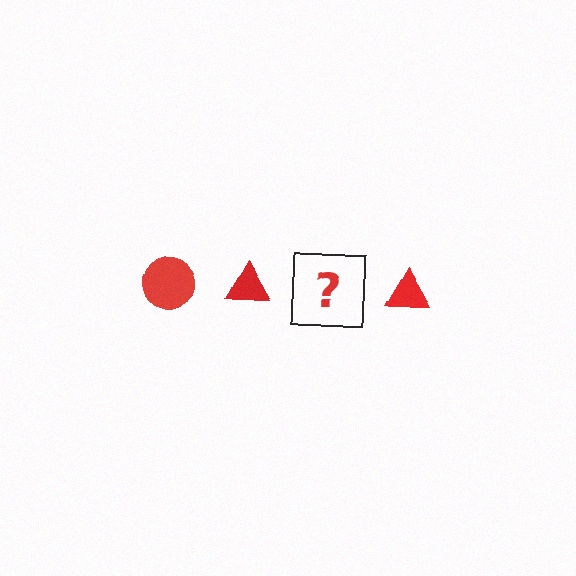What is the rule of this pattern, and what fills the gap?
The rule is that the pattern cycles through circle, triangle shapes in red. The gap should be filled with a red circle.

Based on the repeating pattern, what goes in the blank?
The blank should be a red circle.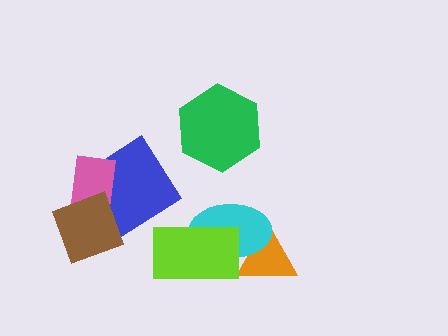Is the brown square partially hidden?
No, no other shape covers it.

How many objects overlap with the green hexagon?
0 objects overlap with the green hexagon.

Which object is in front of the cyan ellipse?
The lime rectangle is in front of the cyan ellipse.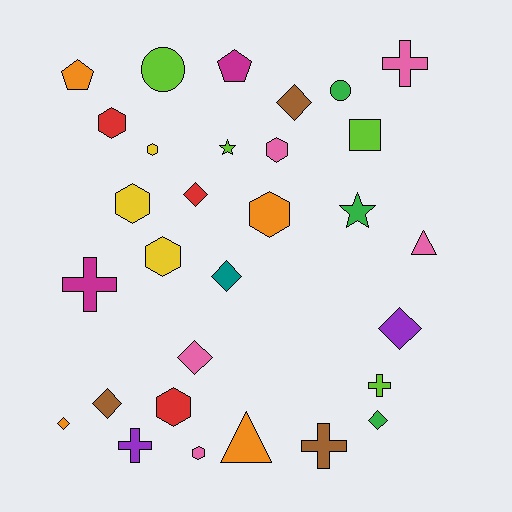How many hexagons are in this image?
There are 8 hexagons.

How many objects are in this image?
There are 30 objects.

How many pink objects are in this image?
There are 5 pink objects.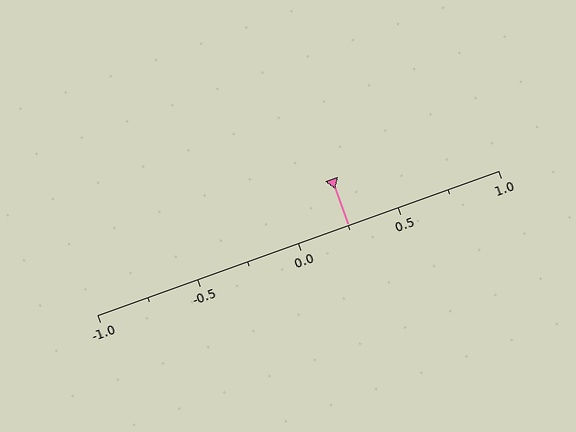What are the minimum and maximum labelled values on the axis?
The axis runs from -1.0 to 1.0.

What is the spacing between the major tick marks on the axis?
The major ticks are spaced 0.5 apart.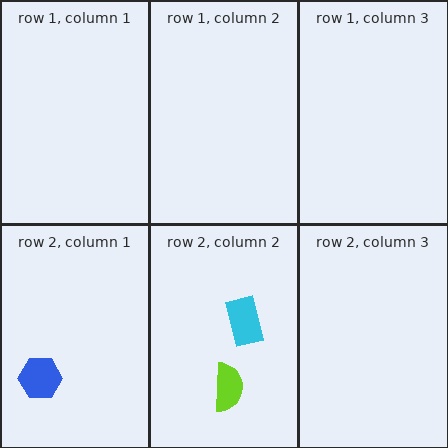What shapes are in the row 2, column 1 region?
The blue hexagon.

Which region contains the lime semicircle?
The row 2, column 2 region.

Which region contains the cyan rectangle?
The row 2, column 2 region.